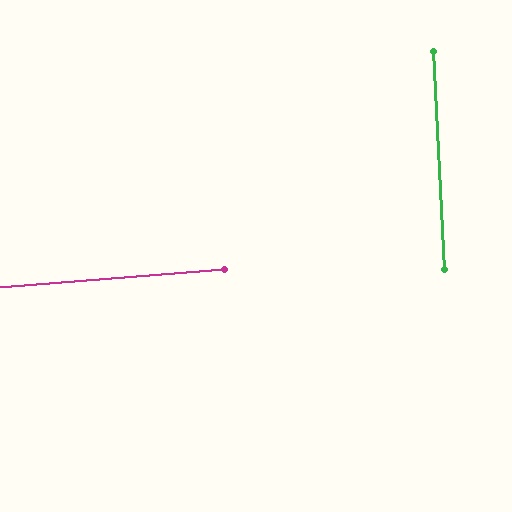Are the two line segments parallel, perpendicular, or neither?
Perpendicular — they meet at approximately 89°.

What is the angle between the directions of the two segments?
Approximately 89 degrees.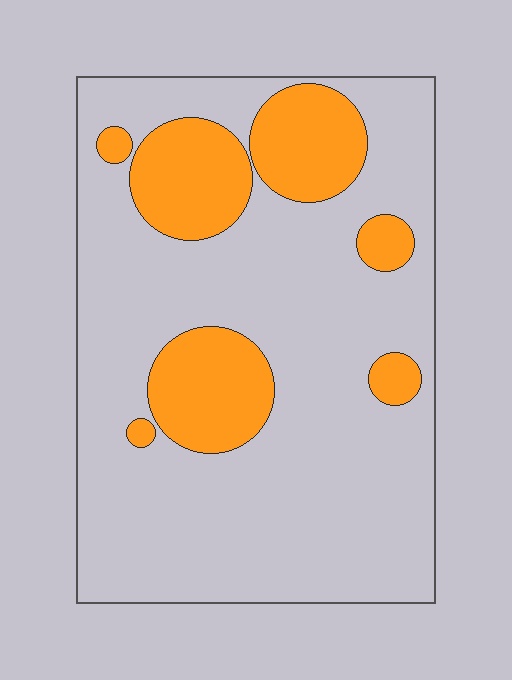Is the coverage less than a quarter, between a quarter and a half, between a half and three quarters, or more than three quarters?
Less than a quarter.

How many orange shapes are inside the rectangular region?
7.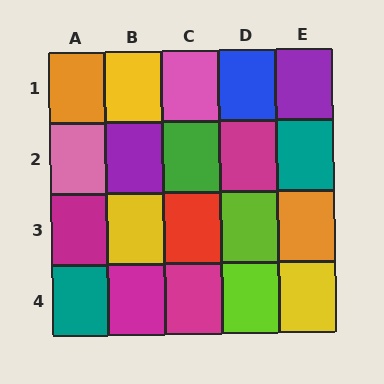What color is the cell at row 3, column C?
Red.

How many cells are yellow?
3 cells are yellow.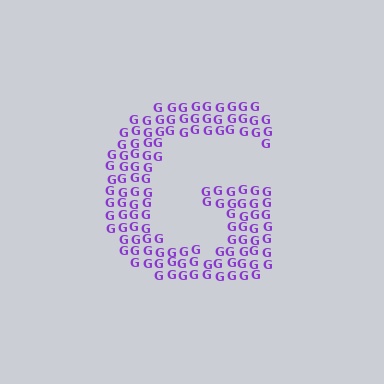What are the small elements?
The small elements are letter G's.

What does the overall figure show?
The overall figure shows the letter G.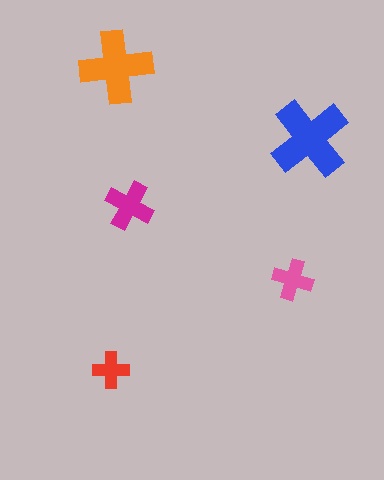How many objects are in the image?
There are 5 objects in the image.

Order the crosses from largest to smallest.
the blue one, the orange one, the magenta one, the pink one, the red one.